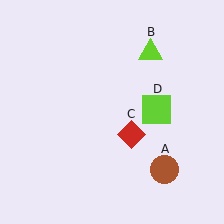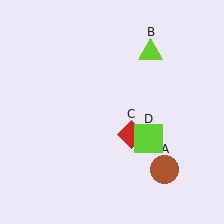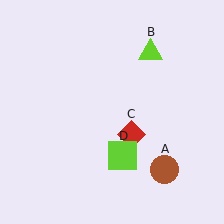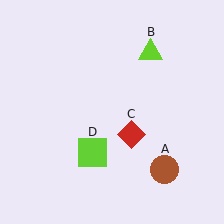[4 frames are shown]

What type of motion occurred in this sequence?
The lime square (object D) rotated clockwise around the center of the scene.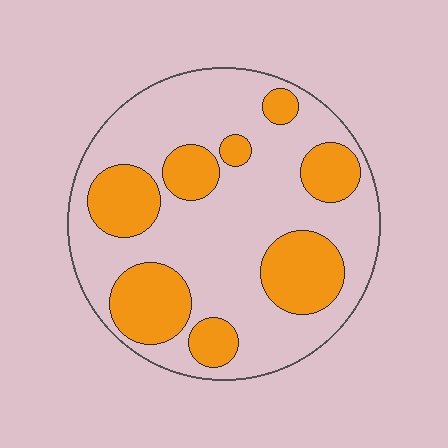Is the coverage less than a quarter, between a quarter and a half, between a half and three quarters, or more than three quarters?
Between a quarter and a half.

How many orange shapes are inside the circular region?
8.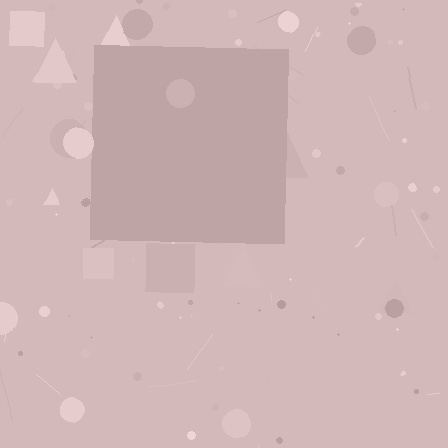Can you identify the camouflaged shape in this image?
The camouflaged shape is a square.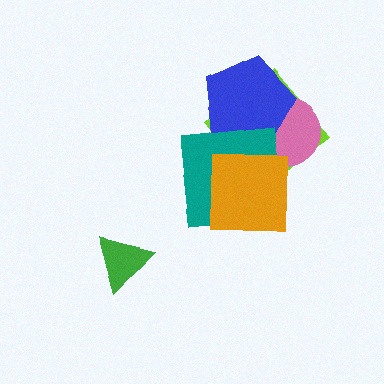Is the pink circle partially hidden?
Yes, it is partially covered by another shape.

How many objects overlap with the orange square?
2 objects overlap with the orange square.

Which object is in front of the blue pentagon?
The teal square is in front of the blue pentagon.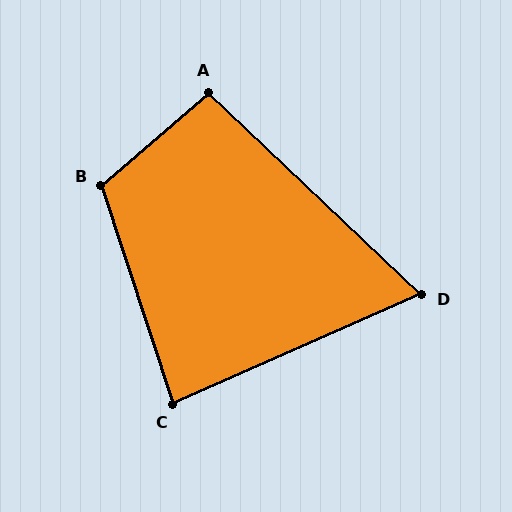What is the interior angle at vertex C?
Approximately 84 degrees (acute).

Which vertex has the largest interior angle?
B, at approximately 113 degrees.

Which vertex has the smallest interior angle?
D, at approximately 67 degrees.